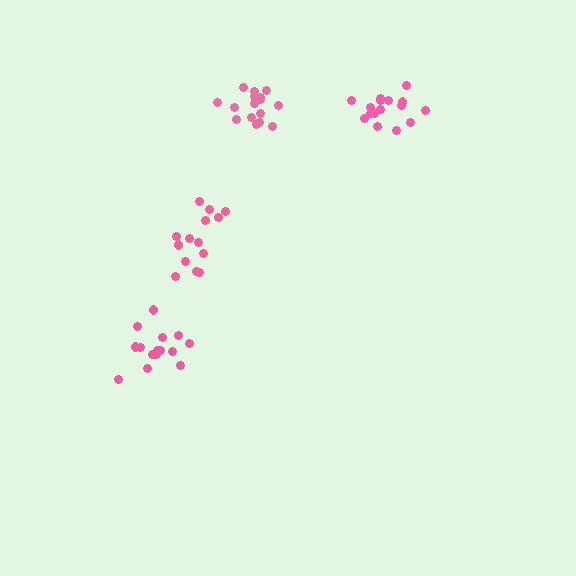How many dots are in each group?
Group 1: 16 dots, Group 2: 14 dots, Group 3: 16 dots, Group 4: 16 dots (62 total).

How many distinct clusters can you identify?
There are 4 distinct clusters.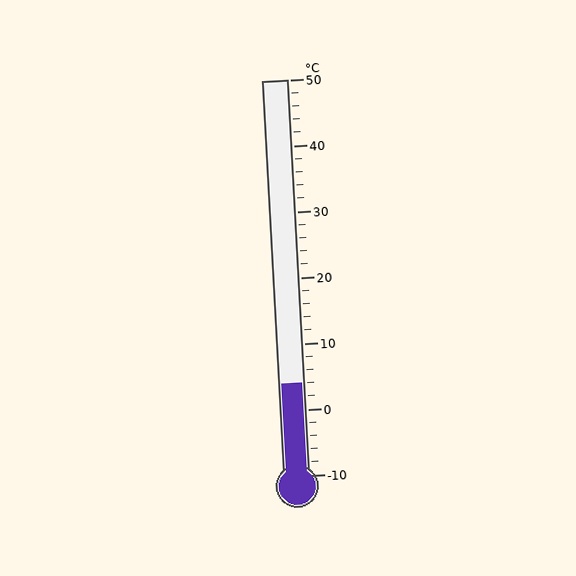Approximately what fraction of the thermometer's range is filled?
The thermometer is filled to approximately 25% of its range.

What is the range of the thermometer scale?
The thermometer scale ranges from -10°C to 50°C.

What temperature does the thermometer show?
The thermometer shows approximately 4°C.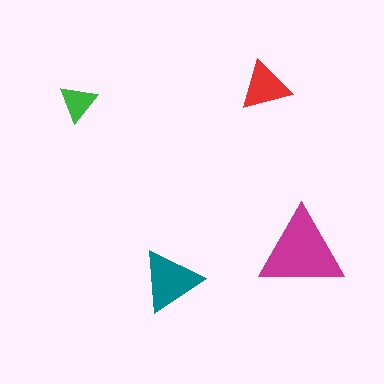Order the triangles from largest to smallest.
the magenta one, the teal one, the red one, the green one.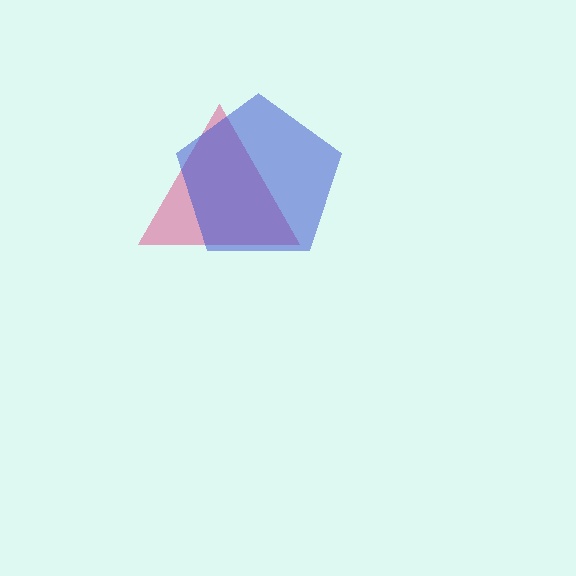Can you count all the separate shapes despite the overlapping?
Yes, there are 2 separate shapes.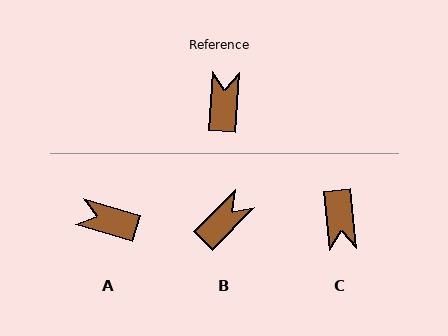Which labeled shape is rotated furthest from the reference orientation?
C, about 171 degrees away.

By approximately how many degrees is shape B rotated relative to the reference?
Approximately 41 degrees clockwise.